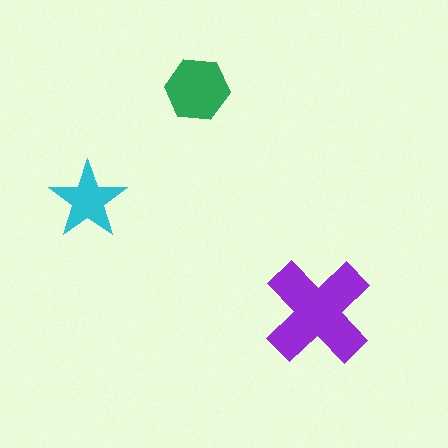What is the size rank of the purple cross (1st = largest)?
1st.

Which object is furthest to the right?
The purple cross is rightmost.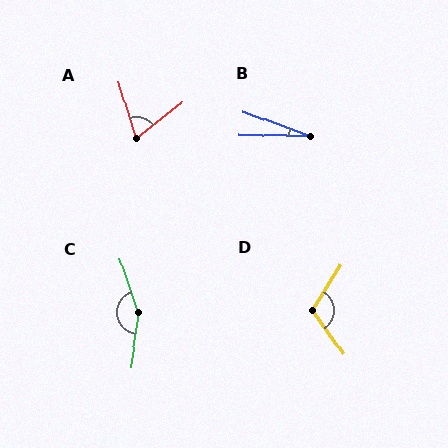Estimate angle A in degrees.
Approximately 68 degrees.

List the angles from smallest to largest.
B (19°), A (68°), D (113°), C (153°).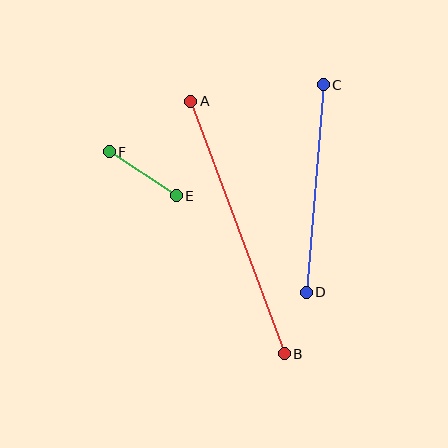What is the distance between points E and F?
The distance is approximately 80 pixels.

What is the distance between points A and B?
The distance is approximately 269 pixels.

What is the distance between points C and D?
The distance is approximately 208 pixels.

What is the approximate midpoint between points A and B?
The midpoint is at approximately (237, 227) pixels.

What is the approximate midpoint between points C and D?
The midpoint is at approximately (315, 188) pixels.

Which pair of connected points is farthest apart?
Points A and B are farthest apart.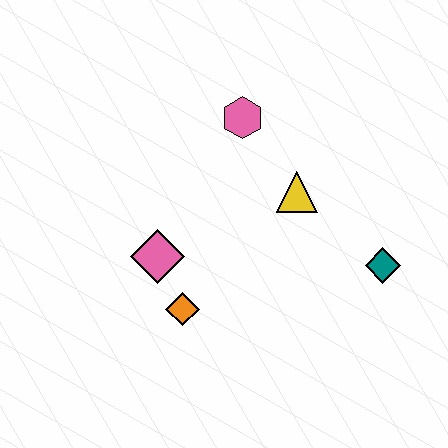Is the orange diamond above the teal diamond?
No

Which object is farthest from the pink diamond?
The teal diamond is farthest from the pink diamond.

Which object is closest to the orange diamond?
The pink diamond is closest to the orange diamond.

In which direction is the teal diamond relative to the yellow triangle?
The teal diamond is to the right of the yellow triangle.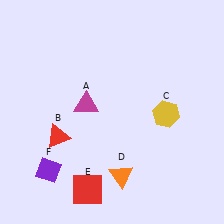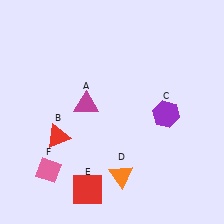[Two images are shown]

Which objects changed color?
C changed from yellow to purple. F changed from purple to pink.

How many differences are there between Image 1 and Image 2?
There are 2 differences between the two images.